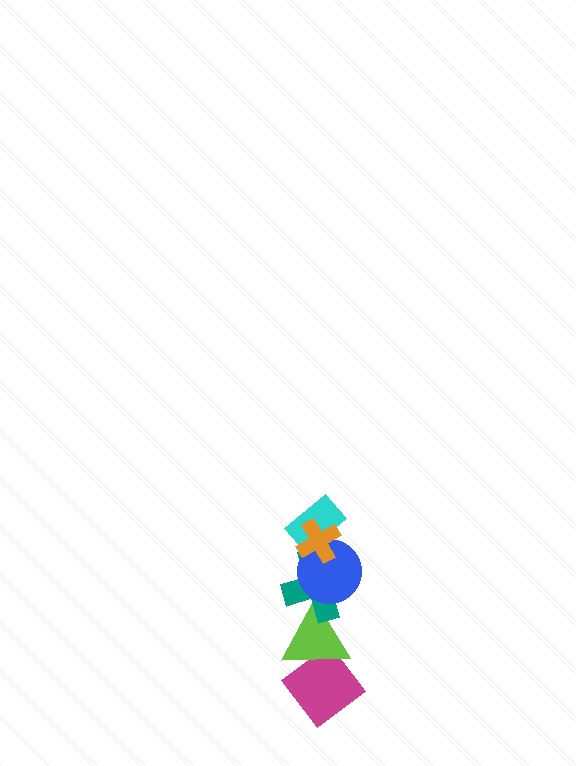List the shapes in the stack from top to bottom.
From top to bottom: the orange cross, the cyan rectangle, the blue circle, the teal cross, the lime triangle, the magenta diamond.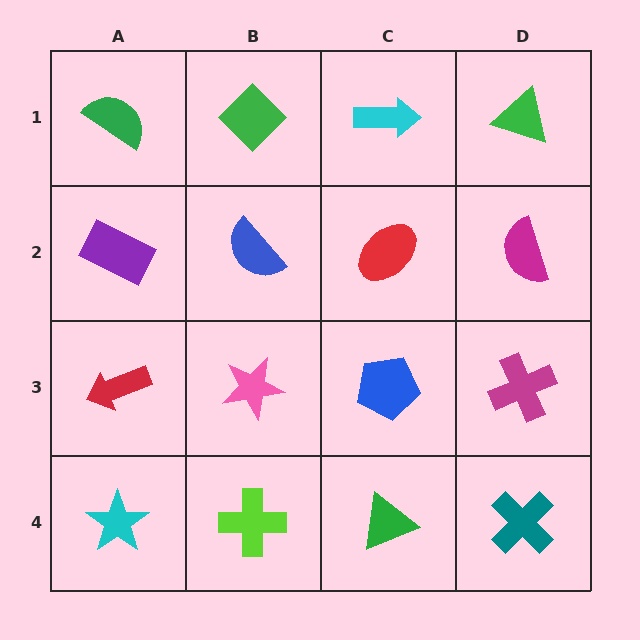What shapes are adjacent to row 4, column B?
A pink star (row 3, column B), a cyan star (row 4, column A), a green triangle (row 4, column C).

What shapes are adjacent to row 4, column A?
A red arrow (row 3, column A), a lime cross (row 4, column B).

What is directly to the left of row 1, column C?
A green diamond.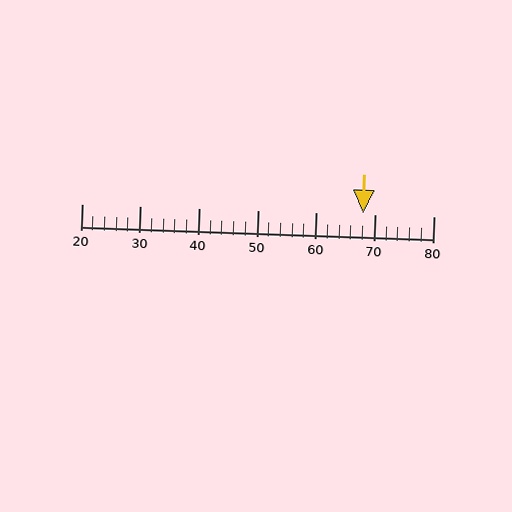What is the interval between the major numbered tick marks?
The major tick marks are spaced 10 units apart.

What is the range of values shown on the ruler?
The ruler shows values from 20 to 80.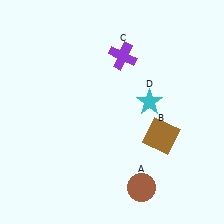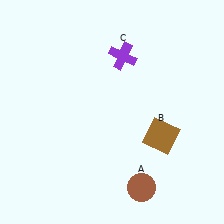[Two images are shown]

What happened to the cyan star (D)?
The cyan star (D) was removed in Image 2. It was in the top-right area of Image 1.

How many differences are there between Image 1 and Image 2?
There is 1 difference between the two images.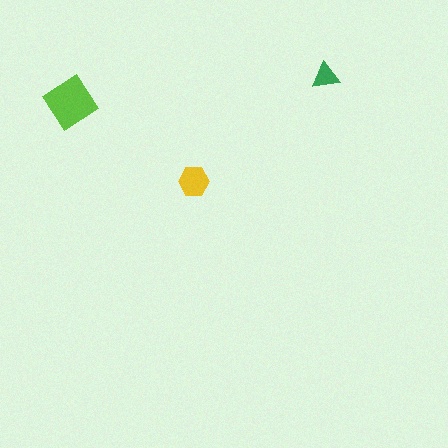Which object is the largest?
The lime diamond.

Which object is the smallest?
The green triangle.